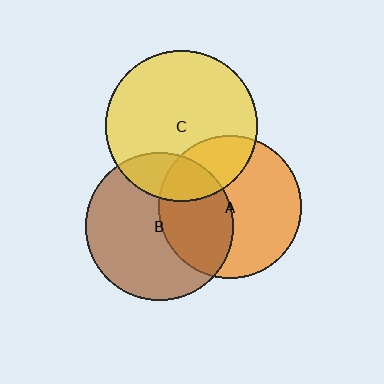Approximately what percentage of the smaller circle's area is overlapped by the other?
Approximately 40%.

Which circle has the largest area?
Circle C (yellow).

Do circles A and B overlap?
Yes.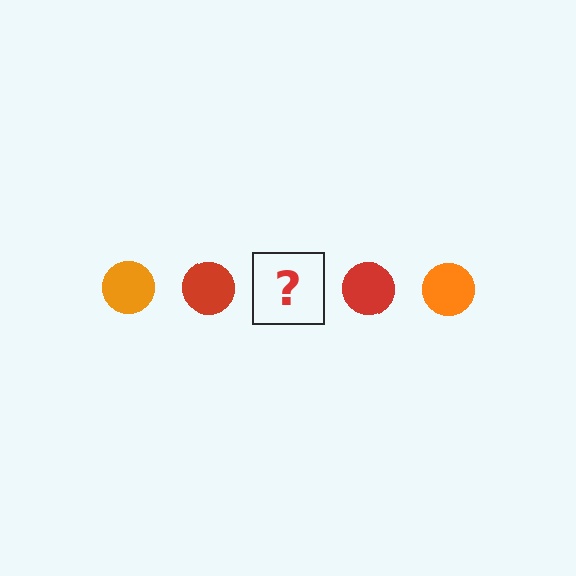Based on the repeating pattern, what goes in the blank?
The blank should be an orange circle.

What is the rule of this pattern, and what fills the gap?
The rule is that the pattern cycles through orange, red circles. The gap should be filled with an orange circle.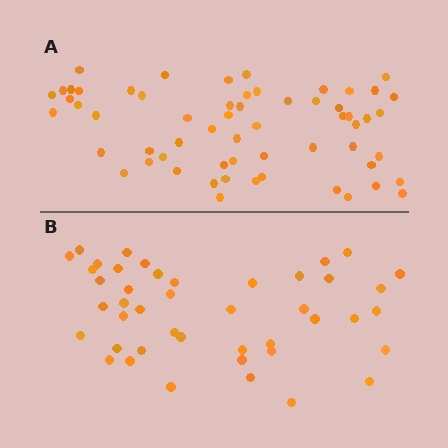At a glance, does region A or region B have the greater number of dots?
Region A (the top region) has more dots.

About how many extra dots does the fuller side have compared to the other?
Region A has approximately 15 more dots than region B.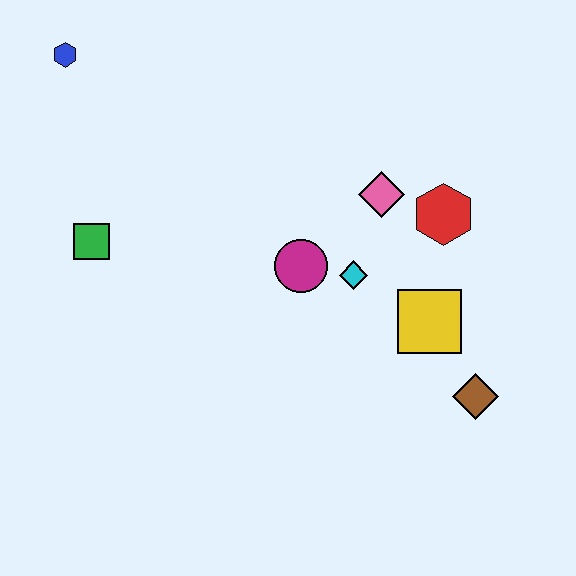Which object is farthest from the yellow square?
The blue hexagon is farthest from the yellow square.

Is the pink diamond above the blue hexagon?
No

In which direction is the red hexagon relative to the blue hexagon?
The red hexagon is to the right of the blue hexagon.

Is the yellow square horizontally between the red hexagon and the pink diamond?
Yes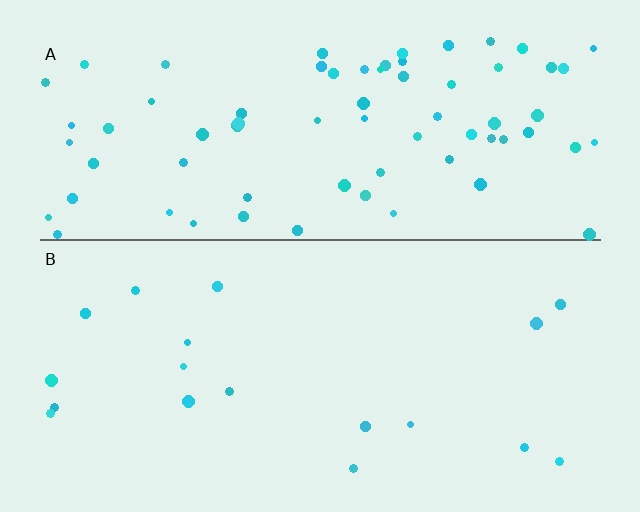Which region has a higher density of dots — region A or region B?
A (the top).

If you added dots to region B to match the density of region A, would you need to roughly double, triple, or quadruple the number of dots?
Approximately quadruple.